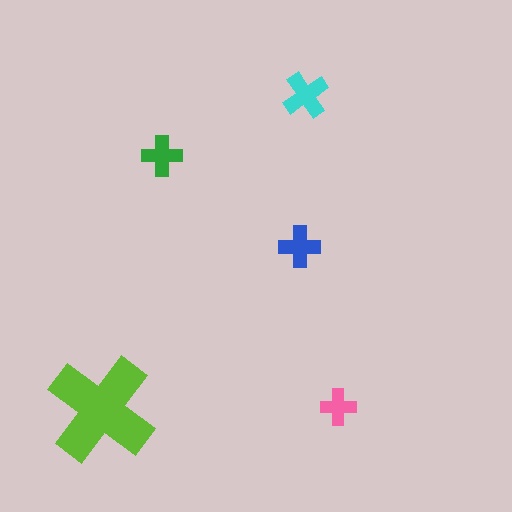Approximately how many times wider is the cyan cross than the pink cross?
About 1.5 times wider.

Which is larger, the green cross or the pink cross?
The green one.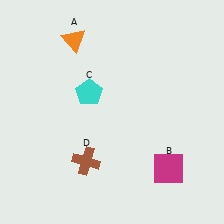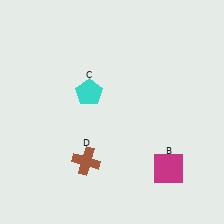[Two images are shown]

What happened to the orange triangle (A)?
The orange triangle (A) was removed in Image 2. It was in the top-left area of Image 1.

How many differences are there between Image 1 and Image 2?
There is 1 difference between the two images.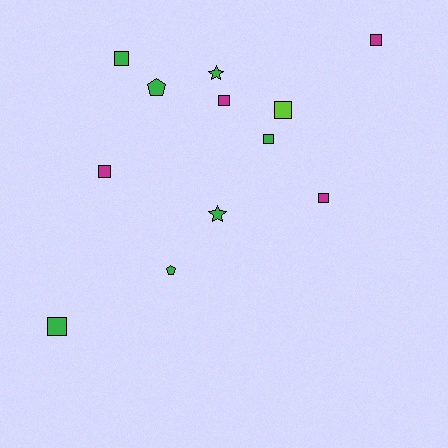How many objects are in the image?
There are 12 objects.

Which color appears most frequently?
Green, with 7 objects.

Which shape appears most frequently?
Square, with 8 objects.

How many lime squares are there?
There is 1 lime square.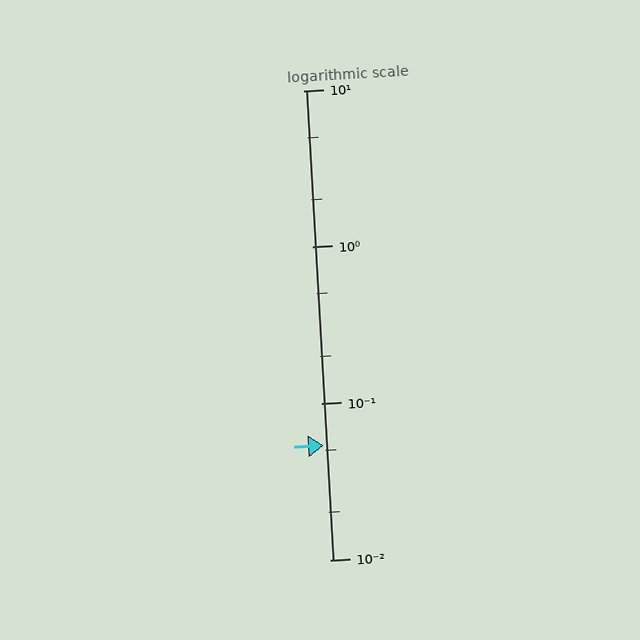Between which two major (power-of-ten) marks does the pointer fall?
The pointer is between 0.01 and 0.1.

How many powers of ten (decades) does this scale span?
The scale spans 3 decades, from 0.01 to 10.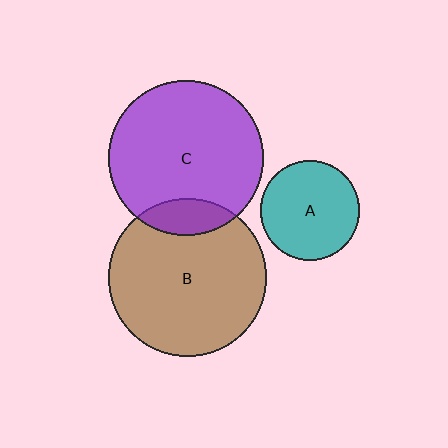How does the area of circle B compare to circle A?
Approximately 2.5 times.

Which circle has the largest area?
Circle B (brown).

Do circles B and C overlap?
Yes.